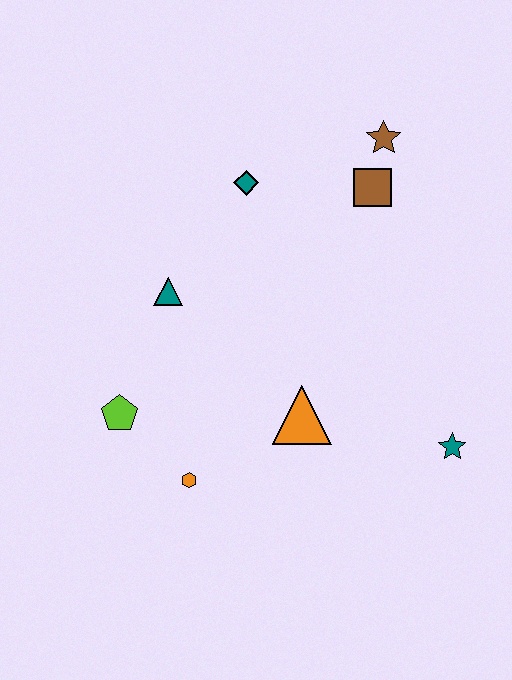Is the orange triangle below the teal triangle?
Yes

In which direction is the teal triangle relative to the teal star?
The teal triangle is to the left of the teal star.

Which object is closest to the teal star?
The orange triangle is closest to the teal star.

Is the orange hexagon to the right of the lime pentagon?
Yes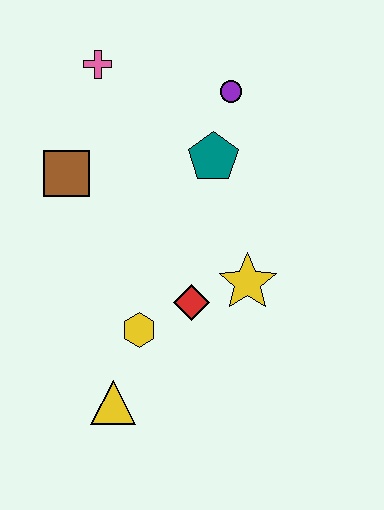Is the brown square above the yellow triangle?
Yes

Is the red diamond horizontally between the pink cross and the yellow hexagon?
No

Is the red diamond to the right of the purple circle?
No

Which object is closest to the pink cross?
The brown square is closest to the pink cross.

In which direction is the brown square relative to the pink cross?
The brown square is below the pink cross.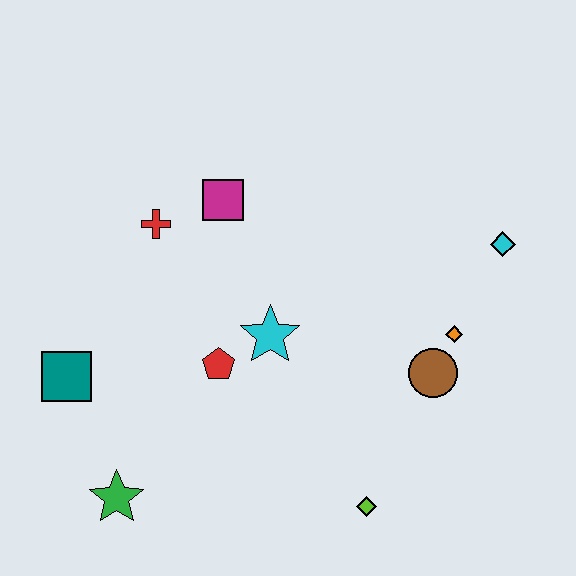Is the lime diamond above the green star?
No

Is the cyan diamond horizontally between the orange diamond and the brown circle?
No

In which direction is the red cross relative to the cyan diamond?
The red cross is to the left of the cyan diamond.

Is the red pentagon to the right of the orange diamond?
No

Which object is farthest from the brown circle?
The teal square is farthest from the brown circle.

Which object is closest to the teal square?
The green star is closest to the teal square.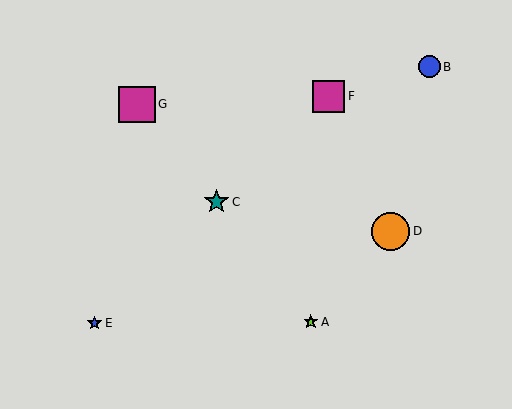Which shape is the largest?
The orange circle (labeled D) is the largest.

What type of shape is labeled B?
Shape B is a blue circle.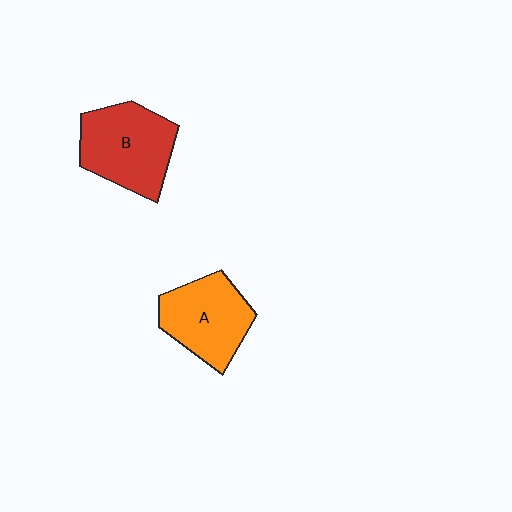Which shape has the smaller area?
Shape A (orange).